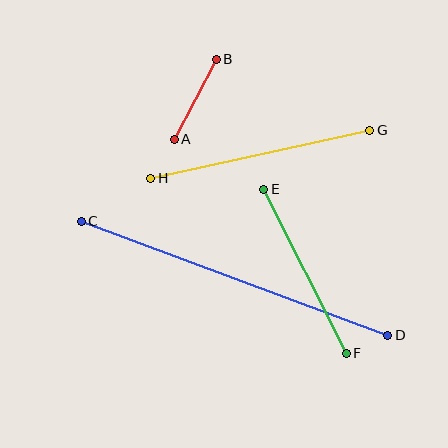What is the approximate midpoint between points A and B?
The midpoint is at approximately (195, 99) pixels.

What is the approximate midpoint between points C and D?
The midpoint is at approximately (235, 278) pixels.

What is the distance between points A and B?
The distance is approximately 90 pixels.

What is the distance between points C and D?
The distance is approximately 327 pixels.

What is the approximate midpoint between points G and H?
The midpoint is at approximately (260, 154) pixels.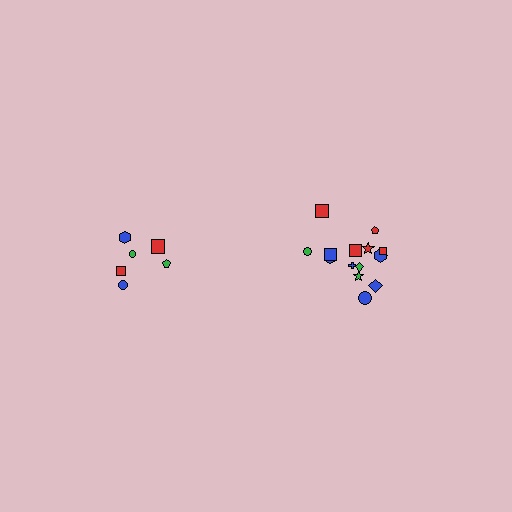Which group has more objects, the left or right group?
The right group.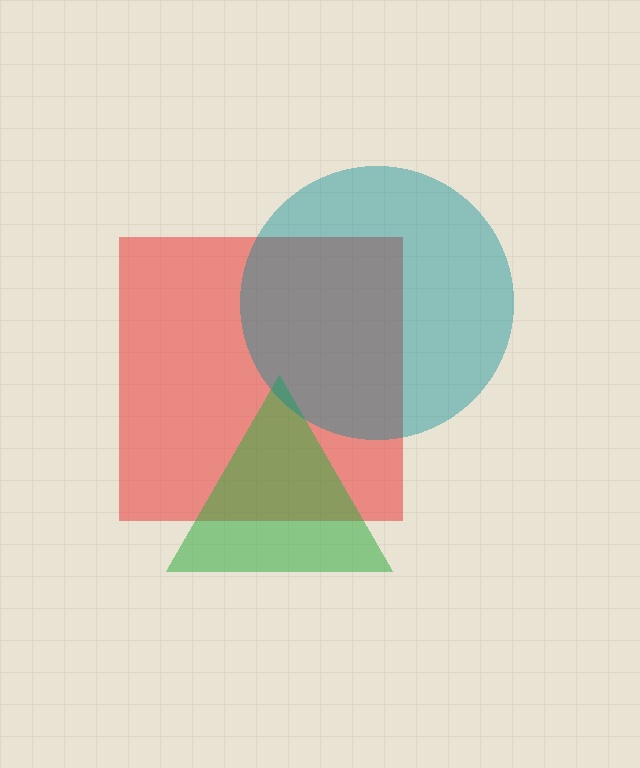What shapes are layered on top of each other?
The layered shapes are: a red square, a green triangle, a teal circle.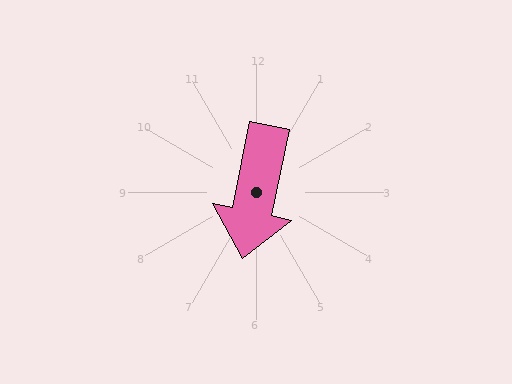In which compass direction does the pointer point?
South.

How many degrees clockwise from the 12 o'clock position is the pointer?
Approximately 192 degrees.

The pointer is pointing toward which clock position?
Roughly 6 o'clock.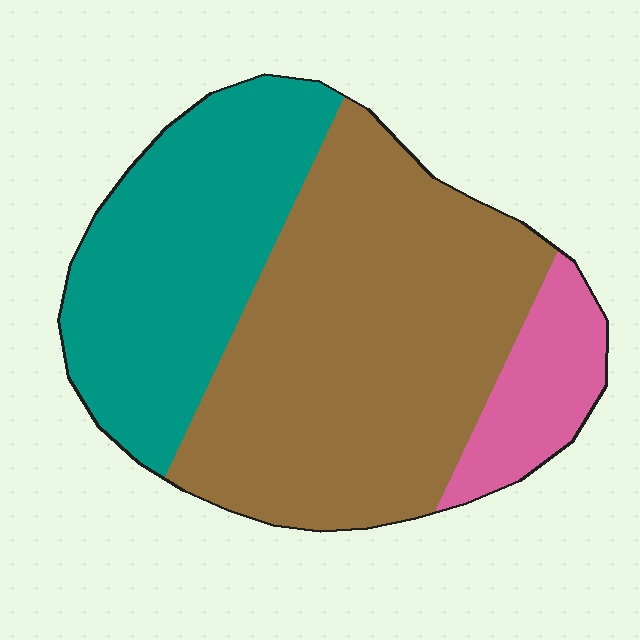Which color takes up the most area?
Brown, at roughly 55%.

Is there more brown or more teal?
Brown.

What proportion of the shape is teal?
Teal takes up between a quarter and a half of the shape.